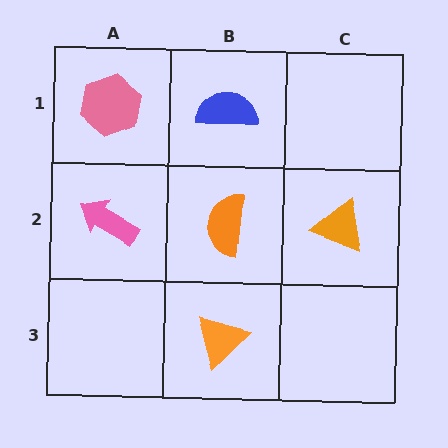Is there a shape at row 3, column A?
No, that cell is empty.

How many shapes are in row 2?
3 shapes.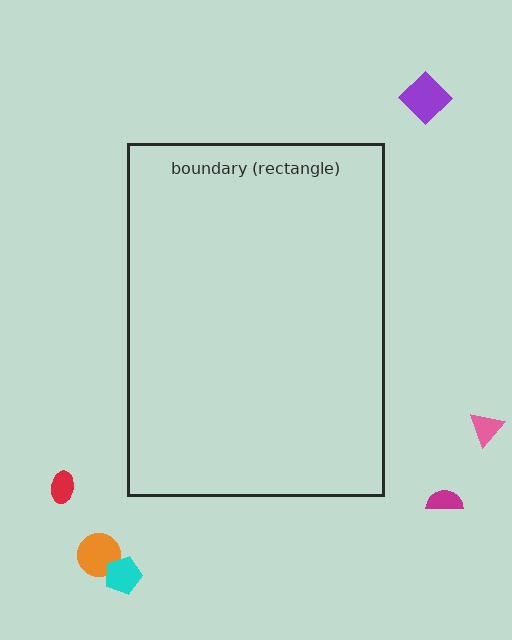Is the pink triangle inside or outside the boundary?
Outside.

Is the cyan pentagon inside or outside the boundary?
Outside.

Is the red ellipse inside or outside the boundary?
Outside.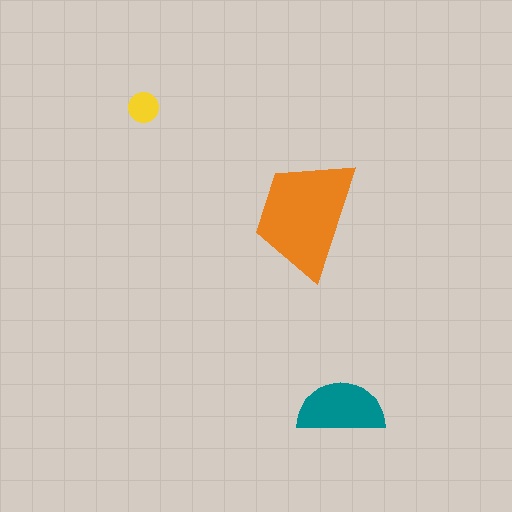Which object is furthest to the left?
The yellow circle is leftmost.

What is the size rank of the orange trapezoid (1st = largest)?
1st.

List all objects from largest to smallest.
The orange trapezoid, the teal semicircle, the yellow circle.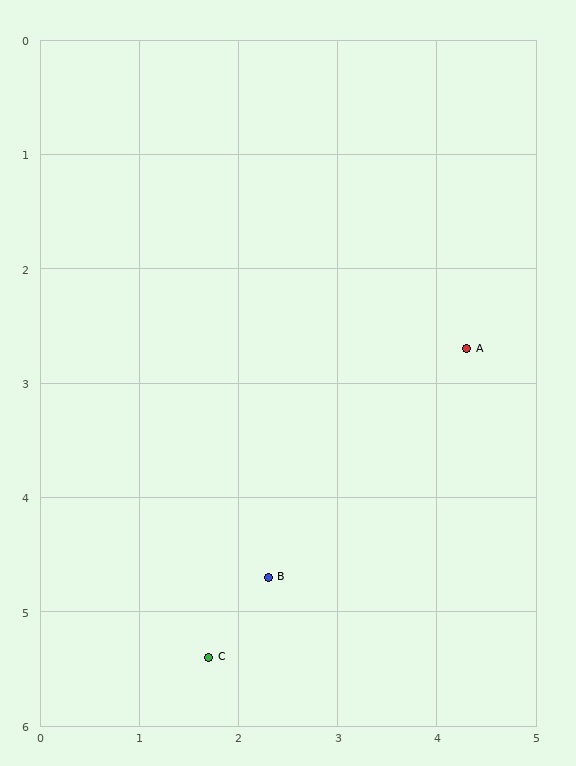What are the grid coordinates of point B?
Point B is at approximately (2.3, 4.7).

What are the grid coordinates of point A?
Point A is at approximately (4.3, 2.7).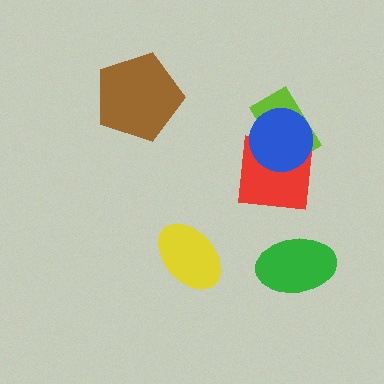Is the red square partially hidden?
Yes, it is partially covered by another shape.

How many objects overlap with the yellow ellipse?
0 objects overlap with the yellow ellipse.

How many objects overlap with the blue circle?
2 objects overlap with the blue circle.